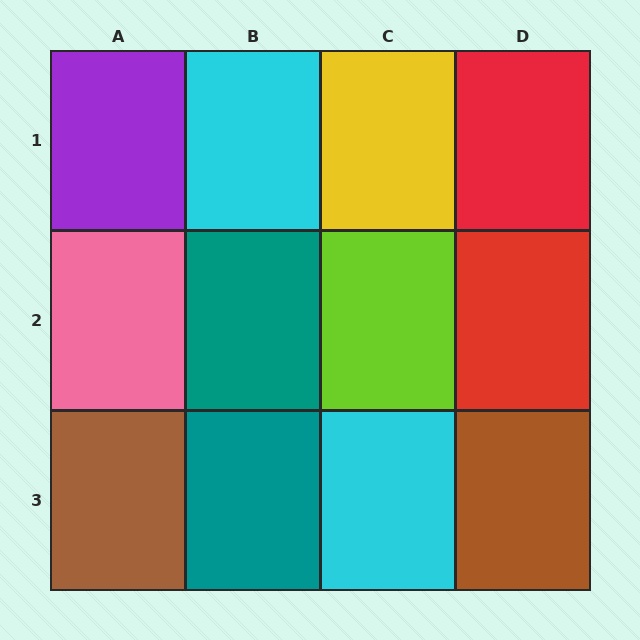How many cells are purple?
1 cell is purple.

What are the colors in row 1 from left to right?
Purple, cyan, yellow, red.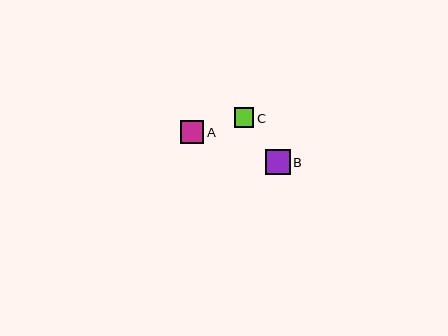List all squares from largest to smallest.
From largest to smallest: B, A, C.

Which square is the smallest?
Square C is the smallest with a size of approximately 19 pixels.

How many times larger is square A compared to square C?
Square A is approximately 1.2 times the size of square C.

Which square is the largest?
Square B is the largest with a size of approximately 25 pixels.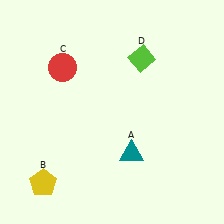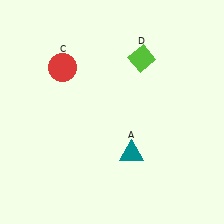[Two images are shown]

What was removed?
The yellow pentagon (B) was removed in Image 2.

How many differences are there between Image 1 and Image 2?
There is 1 difference between the two images.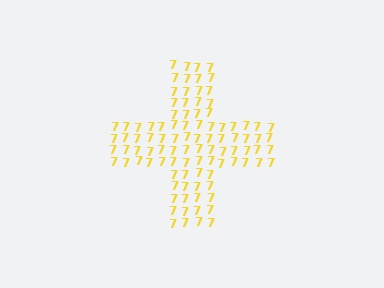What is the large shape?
The large shape is a cross.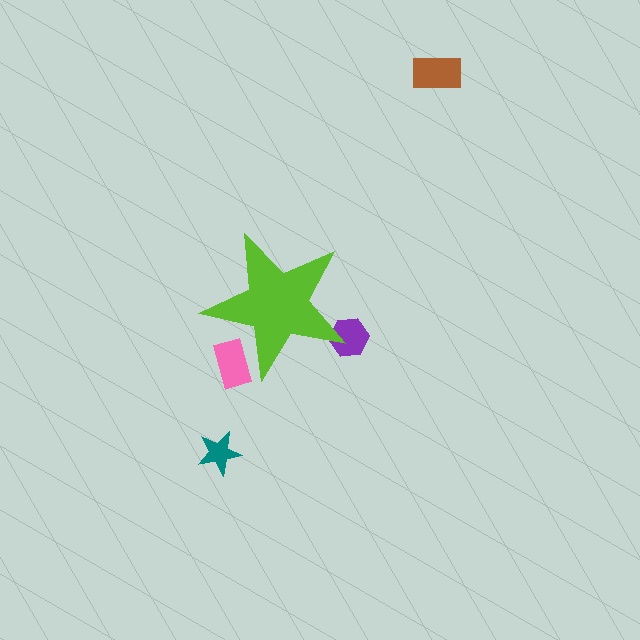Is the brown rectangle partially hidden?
No, the brown rectangle is fully visible.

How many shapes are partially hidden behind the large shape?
2 shapes are partially hidden.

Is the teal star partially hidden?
No, the teal star is fully visible.